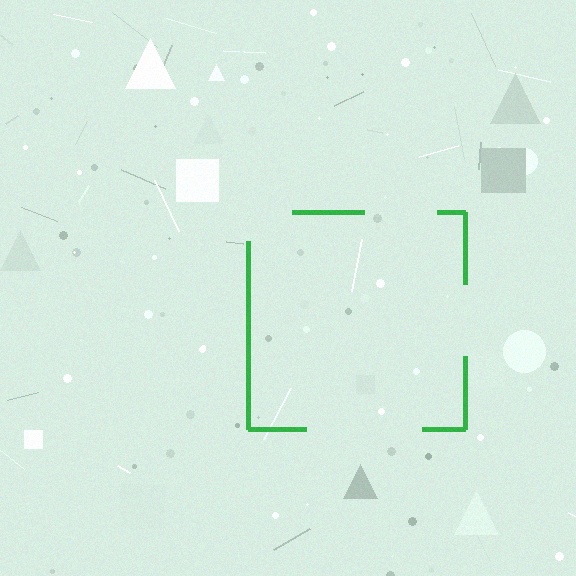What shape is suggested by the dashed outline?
The dashed outline suggests a square.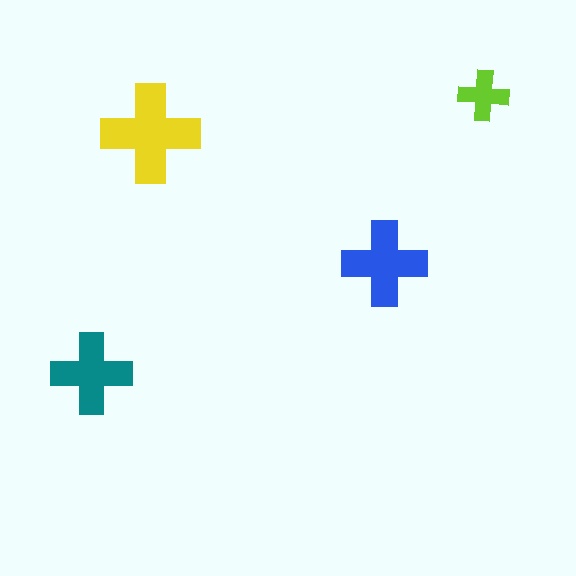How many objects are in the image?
There are 4 objects in the image.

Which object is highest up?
The lime cross is topmost.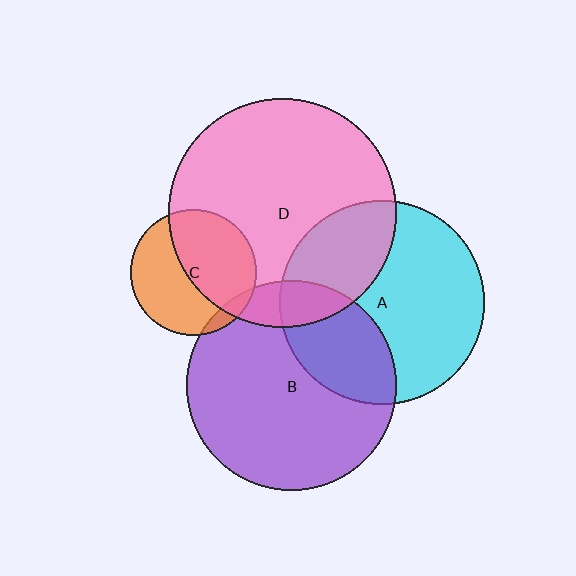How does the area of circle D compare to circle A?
Approximately 1.2 times.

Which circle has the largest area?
Circle D (pink).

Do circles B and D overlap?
Yes.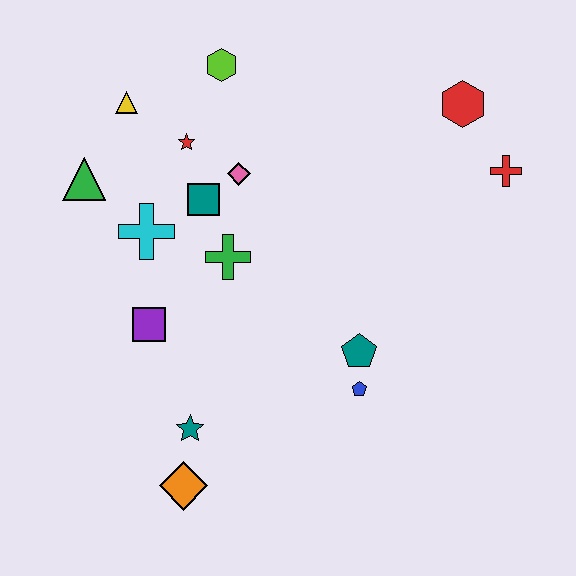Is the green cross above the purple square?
Yes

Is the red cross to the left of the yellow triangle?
No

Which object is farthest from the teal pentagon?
The yellow triangle is farthest from the teal pentagon.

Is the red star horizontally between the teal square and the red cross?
No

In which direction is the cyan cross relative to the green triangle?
The cyan cross is to the right of the green triangle.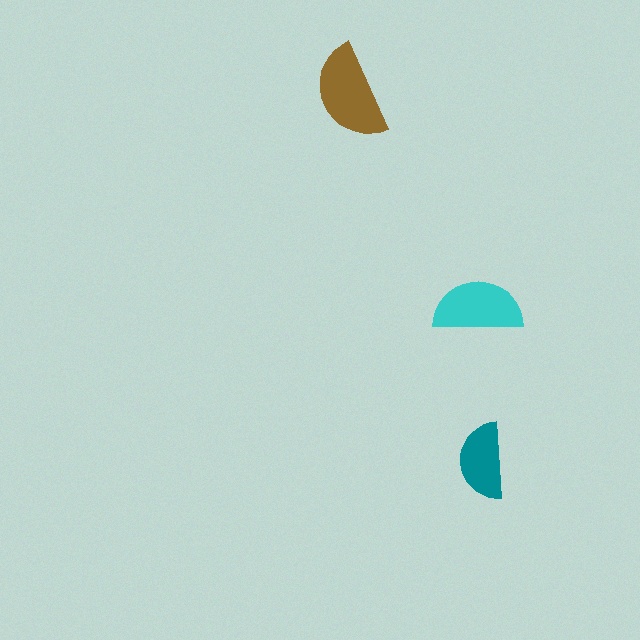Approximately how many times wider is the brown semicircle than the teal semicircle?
About 1.5 times wider.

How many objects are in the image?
There are 3 objects in the image.